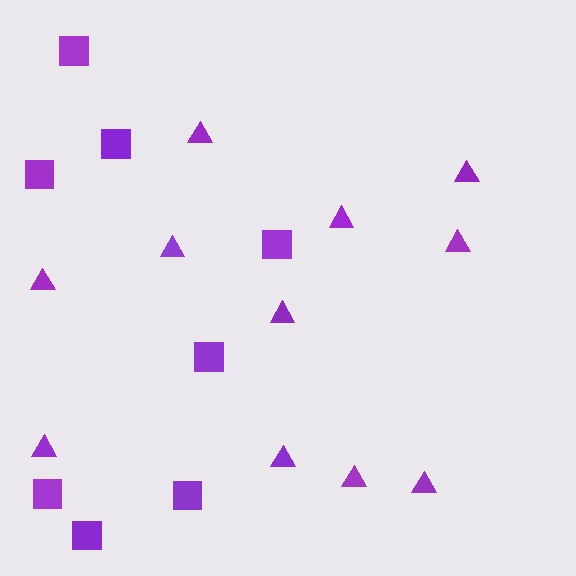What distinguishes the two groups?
There are 2 groups: one group of squares (8) and one group of triangles (11).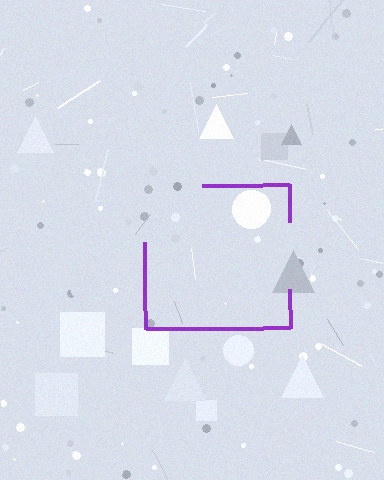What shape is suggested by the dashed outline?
The dashed outline suggests a square.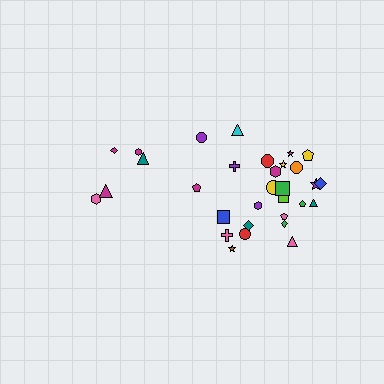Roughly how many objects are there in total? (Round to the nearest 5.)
Roughly 30 objects in total.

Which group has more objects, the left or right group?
The right group.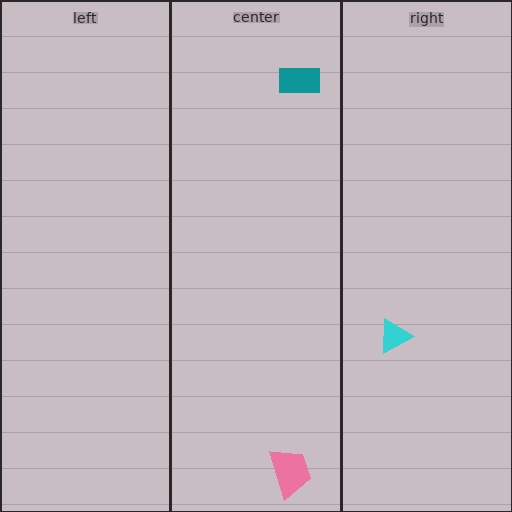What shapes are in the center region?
The teal rectangle, the pink trapezoid.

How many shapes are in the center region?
2.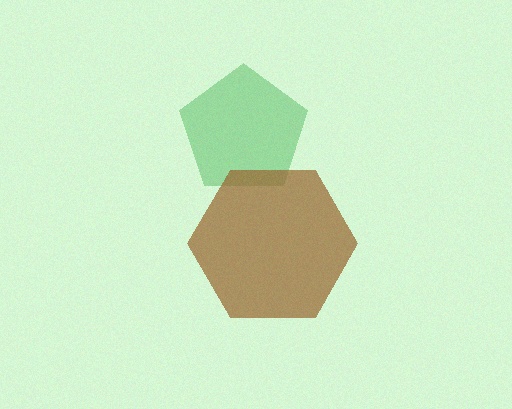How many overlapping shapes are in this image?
There are 2 overlapping shapes in the image.